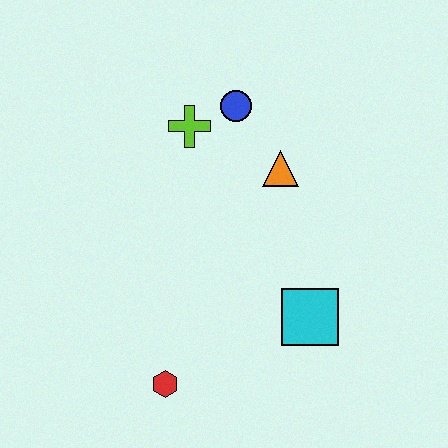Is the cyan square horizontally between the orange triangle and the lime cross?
No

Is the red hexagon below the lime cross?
Yes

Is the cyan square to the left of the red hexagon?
No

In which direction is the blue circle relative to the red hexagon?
The blue circle is above the red hexagon.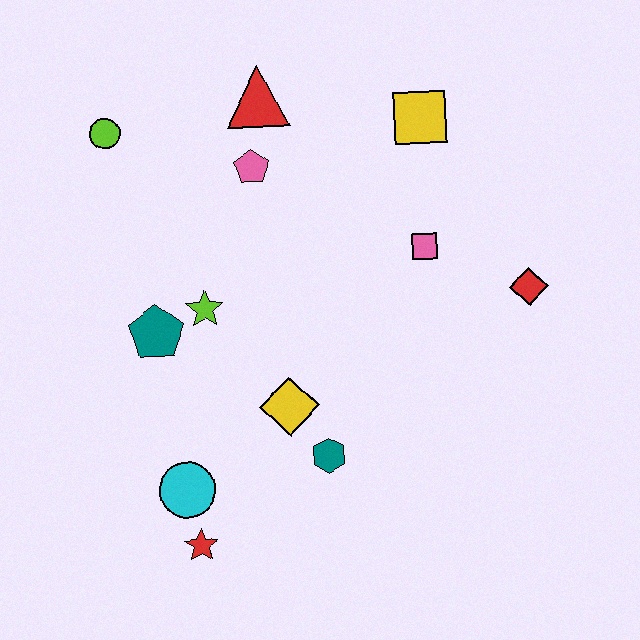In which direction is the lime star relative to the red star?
The lime star is above the red star.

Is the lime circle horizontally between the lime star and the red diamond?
No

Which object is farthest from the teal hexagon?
The lime circle is farthest from the teal hexagon.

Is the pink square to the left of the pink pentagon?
No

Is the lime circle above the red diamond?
Yes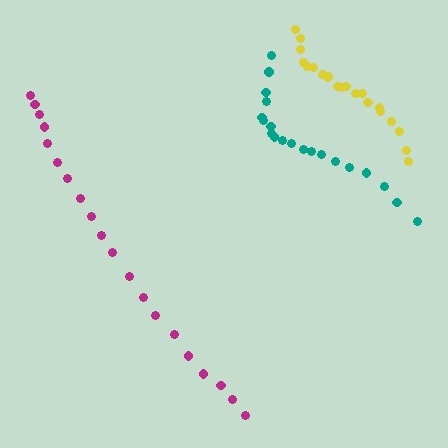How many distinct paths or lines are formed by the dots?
There are 3 distinct paths.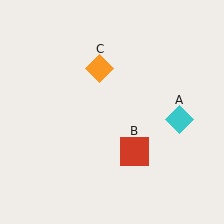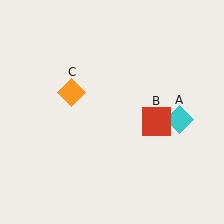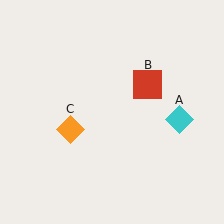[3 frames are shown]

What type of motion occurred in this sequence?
The red square (object B), orange diamond (object C) rotated counterclockwise around the center of the scene.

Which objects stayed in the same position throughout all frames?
Cyan diamond (object A) remained stationary.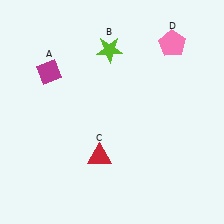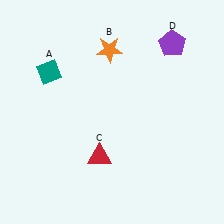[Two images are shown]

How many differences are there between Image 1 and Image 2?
There are 3 differences between the two images.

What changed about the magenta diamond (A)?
In Image 1, A is magenta. In Image 2, it changed to teal.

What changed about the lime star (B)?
In Image 1, B is lime. In Image 2, it changed to orange.